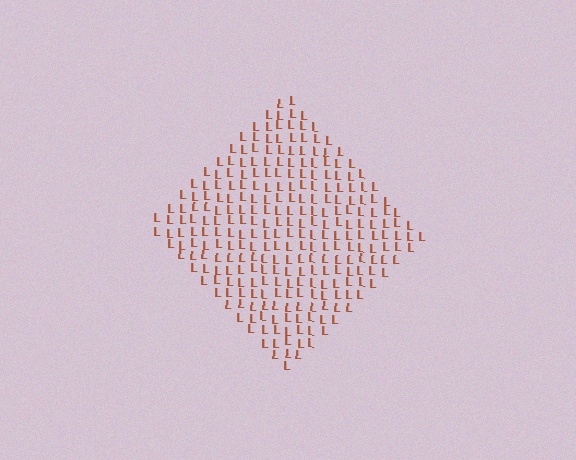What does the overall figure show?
The overall figure shows a diamond.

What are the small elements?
The small elements are letter L's.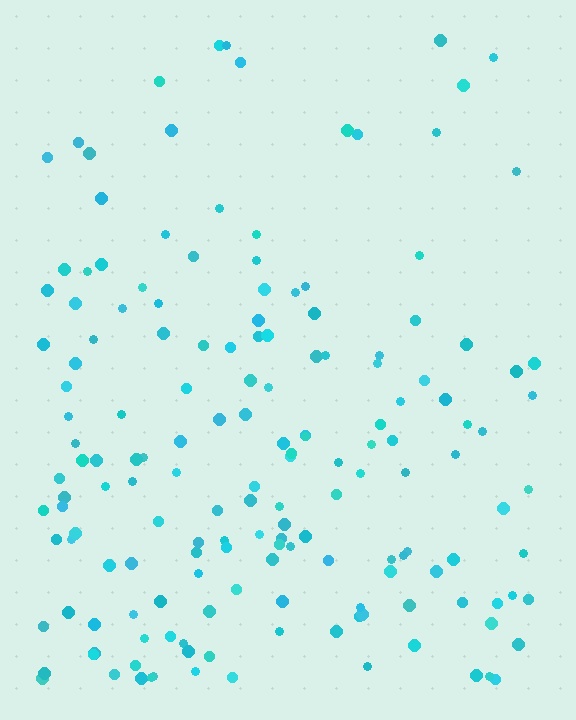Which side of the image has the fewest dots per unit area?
The top.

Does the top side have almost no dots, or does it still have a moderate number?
Still a moderate number, just noticeably fewer than the bottom.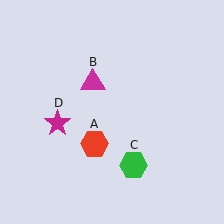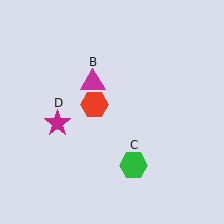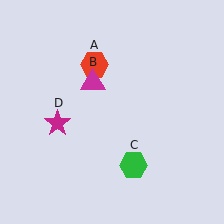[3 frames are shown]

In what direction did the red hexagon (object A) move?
The red hexagon (object A) moved up.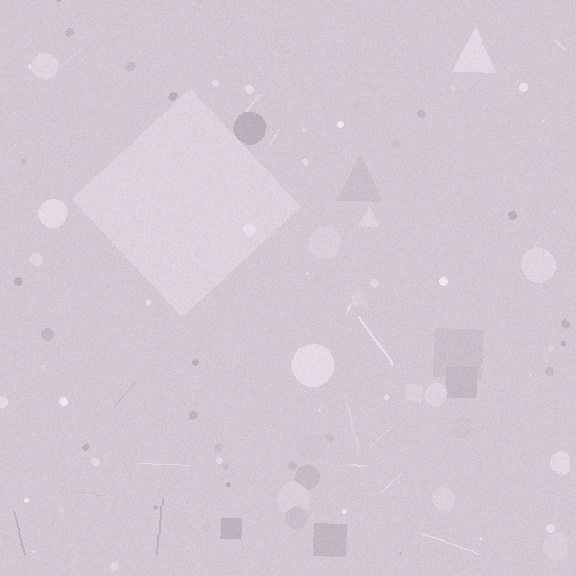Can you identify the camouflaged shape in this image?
The camouflaged shape is a diamond.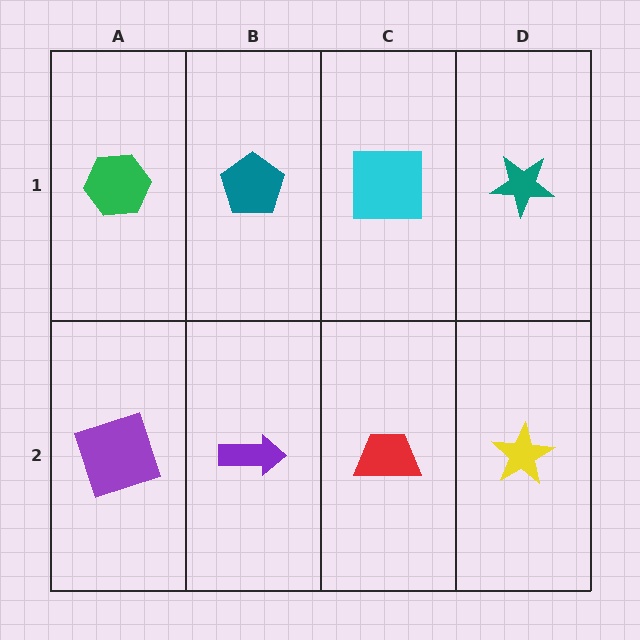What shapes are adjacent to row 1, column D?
A yellow star (row 2, column D), a cyan square (row 1, column C).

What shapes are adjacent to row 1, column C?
A red trapezoid (row 2, column C), a teal pentagon (row 1, column B), a teal star (row 1, column D).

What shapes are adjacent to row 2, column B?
A teal pentagon (row 1, column B), a purple square (row 2, column A), a red trapezoid (row 2, column C).